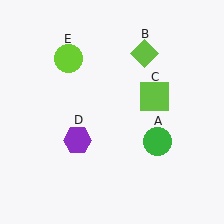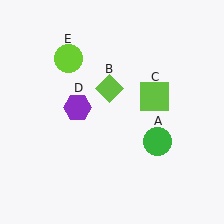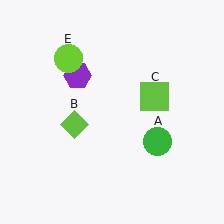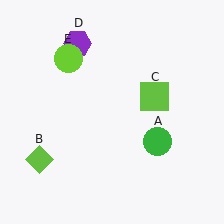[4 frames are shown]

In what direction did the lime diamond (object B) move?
The lime diamond (object B) moved down and to the left.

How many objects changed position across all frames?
2 objects changed position: lime diamond (object B), purple hexagon (object D).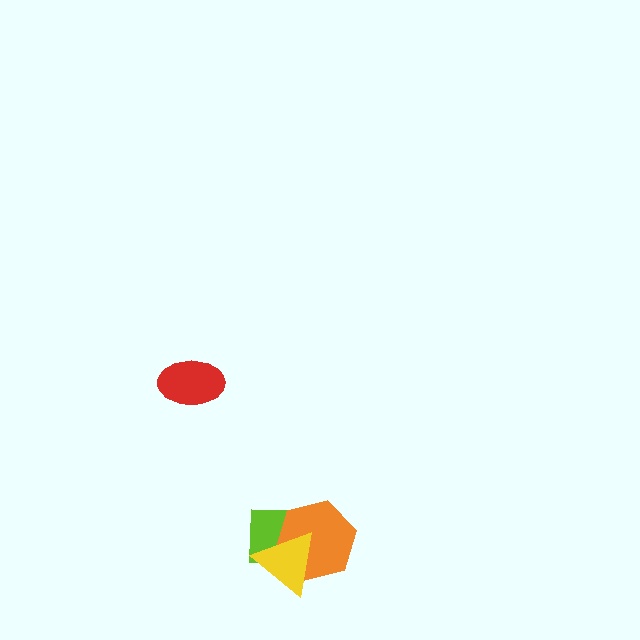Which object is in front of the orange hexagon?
The yellow triangle is in front of the orange hexagon.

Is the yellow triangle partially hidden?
No, no other shape covers it.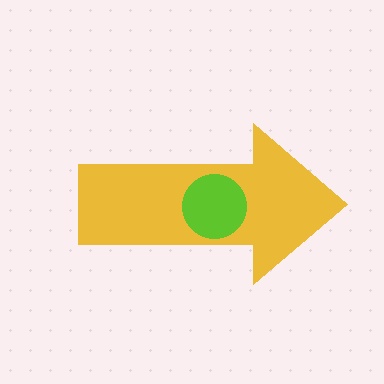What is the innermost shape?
The lime circle.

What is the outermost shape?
The yellow arrow.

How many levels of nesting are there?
2.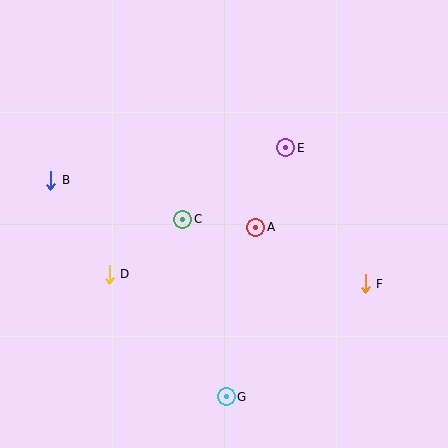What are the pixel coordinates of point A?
Point A is at (256, 227).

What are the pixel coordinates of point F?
Point F is at (365, 284).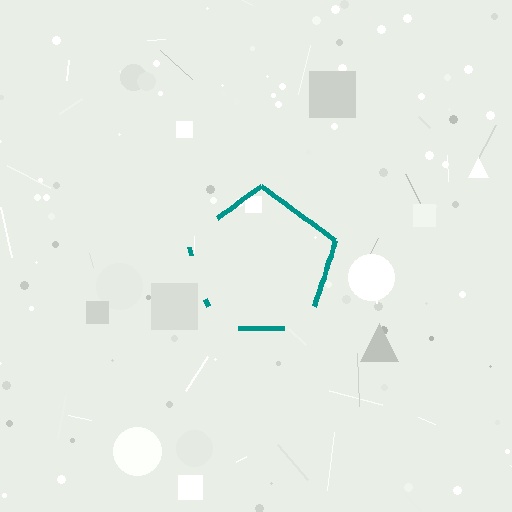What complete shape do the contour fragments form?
The contour fragments form a pentagon.